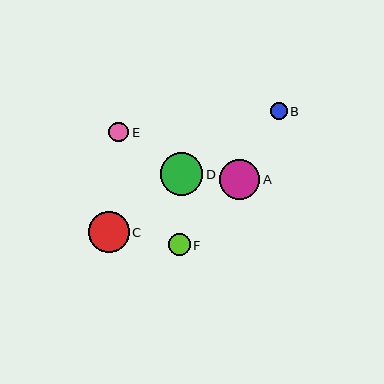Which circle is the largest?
Circle D is the largest with a size of approximately 43 pixels.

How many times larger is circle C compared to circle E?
Circle C is approximately 2.1 times the size of circle E.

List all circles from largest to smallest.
From largest to smallest: D, C, A, F, E, B.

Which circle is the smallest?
Circle B is the smallest with a size of approximately 17 pixels.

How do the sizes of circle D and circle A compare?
Circle D and circle A are approximately the same size.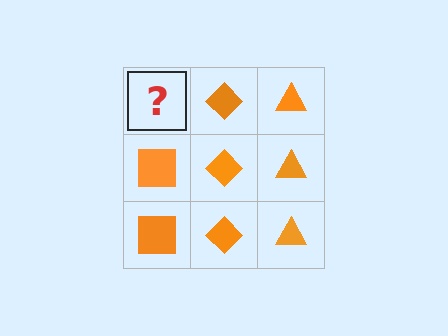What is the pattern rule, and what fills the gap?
The rule is that each column has a consistent shape. The gap should be filled with an orange square.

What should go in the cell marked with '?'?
The missing cell should contain an orange square.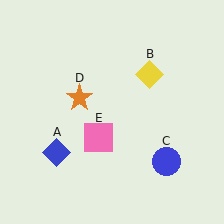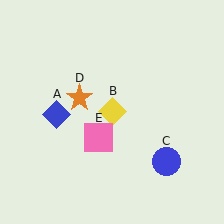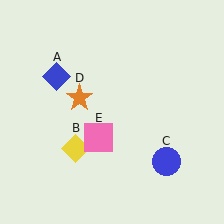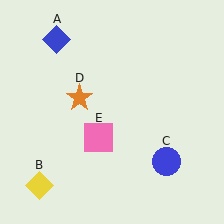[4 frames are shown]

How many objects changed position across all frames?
2 objects changed position: blue diamond (object A), yellow diamond (object B).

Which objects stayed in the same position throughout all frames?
Blue circle (object C) and orange star (object D) and pink square (object E) remained stationary.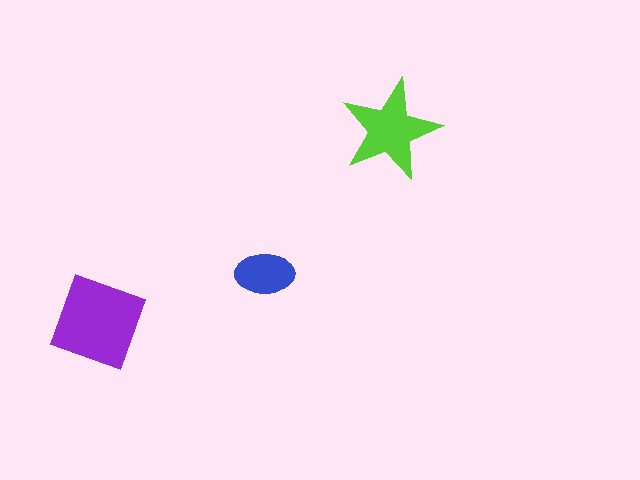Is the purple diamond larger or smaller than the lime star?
Larger.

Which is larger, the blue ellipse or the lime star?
The lime star.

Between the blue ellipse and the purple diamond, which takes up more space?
The purple diamond.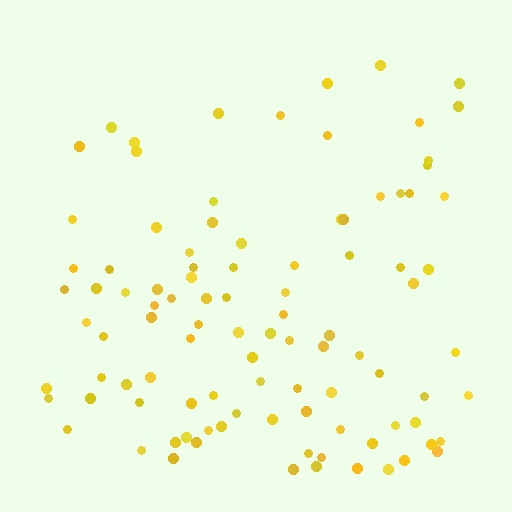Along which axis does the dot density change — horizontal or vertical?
Vertical.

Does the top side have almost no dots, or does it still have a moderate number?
Still a moderate number, just noticeably fewer than the bottom.